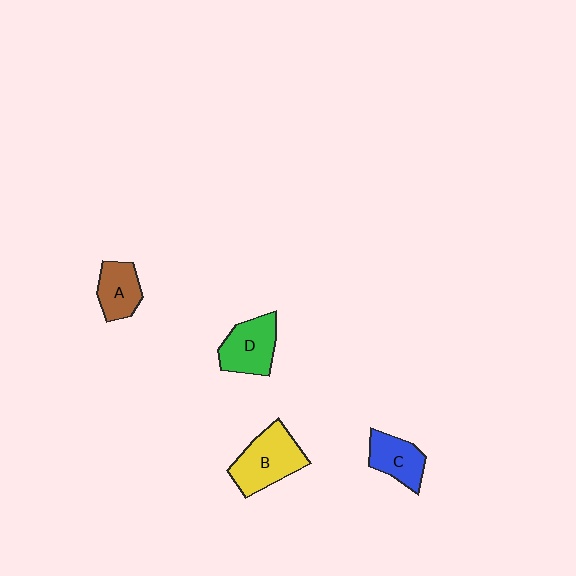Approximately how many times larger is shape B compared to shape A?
Approximately 1.6 times.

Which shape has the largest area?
Shape B (yellow).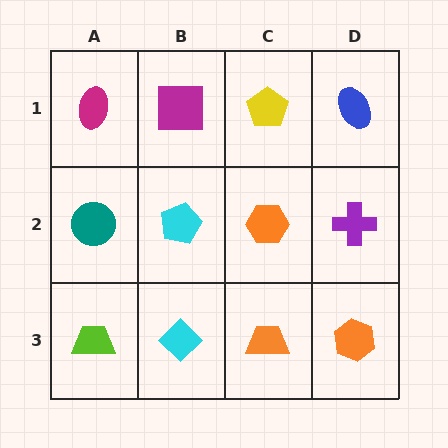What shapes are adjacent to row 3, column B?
A cyan pentagon (row 2, column B), a lime trapezoid (row 3, column A), an orange trapezoid (row 3, column C).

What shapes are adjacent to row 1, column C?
An orange hexagon (row 2, column C), a magenta square (row 1, column B), a blue ellipse (row 1, column D).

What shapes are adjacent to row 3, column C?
An orange hexagon (row 2, column C), a cyan diamond (row 3, column B), an orange hexagon (row 3, column D).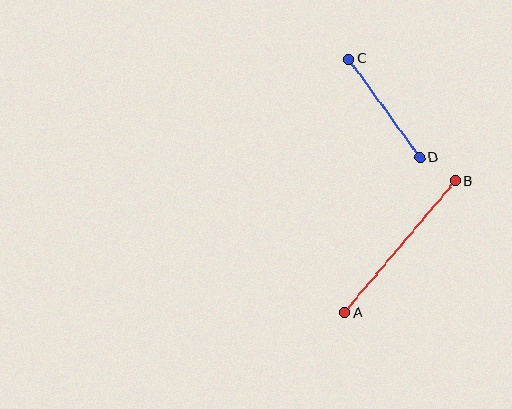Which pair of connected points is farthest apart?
Points A and B are farthest apart.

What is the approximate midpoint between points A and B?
The midpoint is at approximately (400, 247) pixels.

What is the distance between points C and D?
The distance is approximately 122 pixels.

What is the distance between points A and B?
The distance is approximately 172 pixels.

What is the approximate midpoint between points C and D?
The midpoint is at approximately (384, 108) pixels.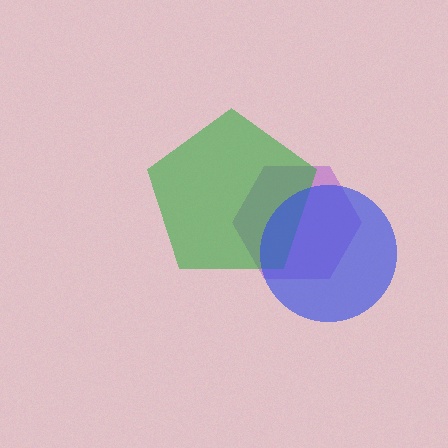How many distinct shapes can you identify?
There are 3 distinct shapes: a purple hexagon, a green pentagon, a blue circle.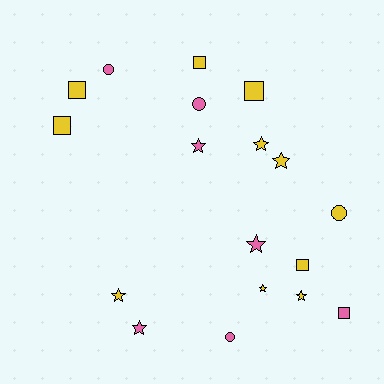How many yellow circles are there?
There is 1 yellow circle.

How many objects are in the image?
There are 18 objects.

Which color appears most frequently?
Yellow, with 11 objects.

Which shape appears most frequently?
Star, with 8 objects.